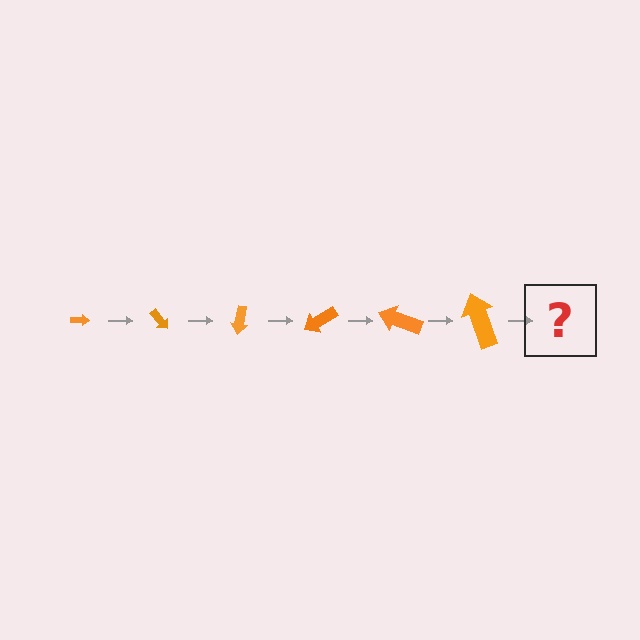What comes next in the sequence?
The next element should be an arrow, larger than the previous one and rotated 300 degrees from the start.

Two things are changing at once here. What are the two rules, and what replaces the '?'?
The two rules are that the arrow grows larger each step and it rotates 50 degrees each step. The '?' should be an arrow, larger than the previous one and rotated 300 degrees from the start.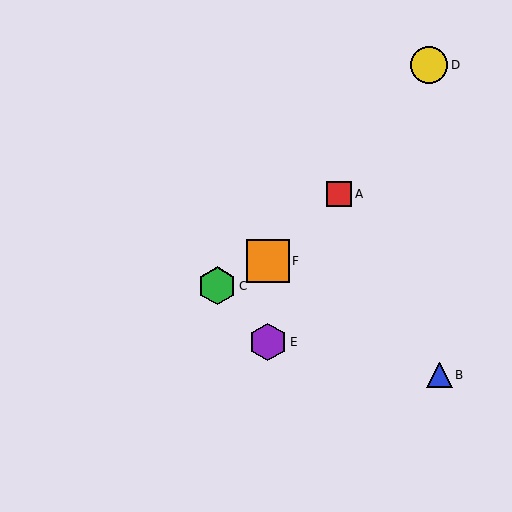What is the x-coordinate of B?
Object B is at x≈440.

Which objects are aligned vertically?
Objects E, F are aligned vertically.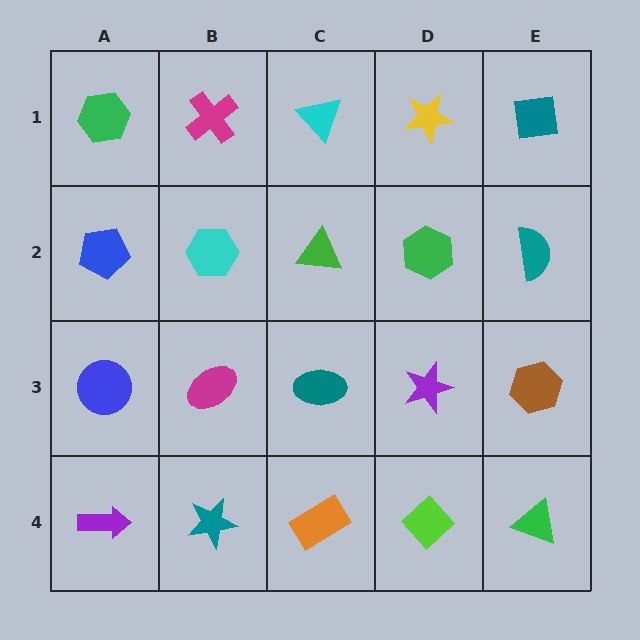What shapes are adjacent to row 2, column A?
A green hexagon (row 1, column A), a blue circle (row 3, column A), a cyan hexagon (row 2, column B).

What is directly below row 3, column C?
An orange rectangle.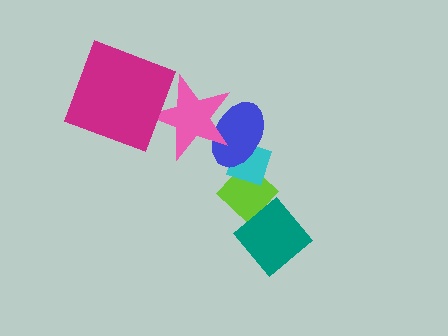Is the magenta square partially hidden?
No, no other shape covers it.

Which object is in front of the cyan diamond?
The blue ellipse is in front of the cyan diamond.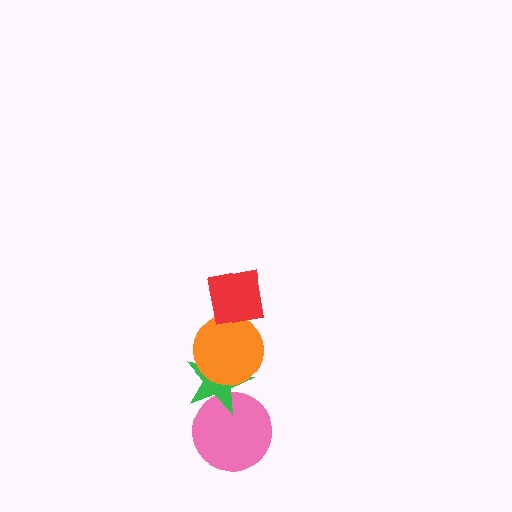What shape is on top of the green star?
The orange circle is on top of the green star.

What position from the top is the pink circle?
The pink circle is 4th from the top.